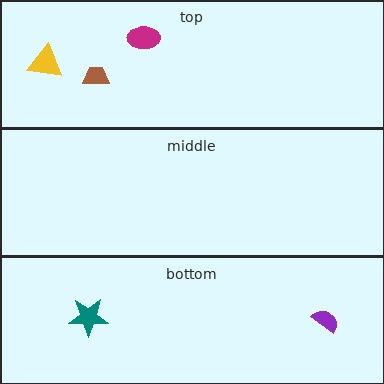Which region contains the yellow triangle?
The top region.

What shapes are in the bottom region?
The teal star, the purple semicircle.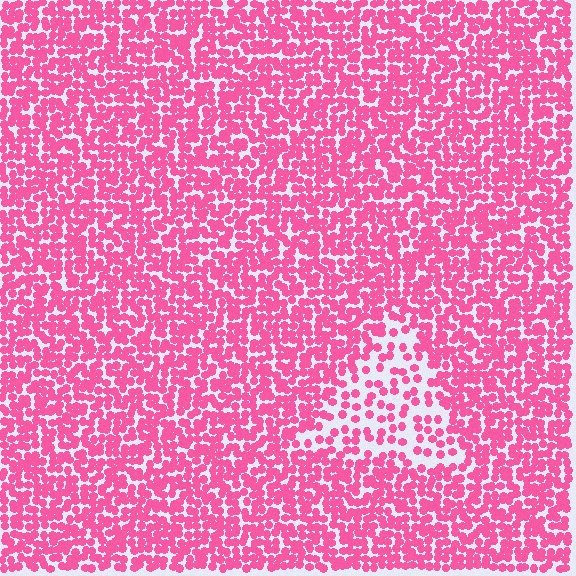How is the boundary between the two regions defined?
The boundary is defined by a change in element density (approximately 2.3x ratio). All elements are the same color, size, and shape.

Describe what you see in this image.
The image contains small pink elements arranged at two different densities. A triangle-shaped region is visible where the elements are less densely packed than the surrounding area.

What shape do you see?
I see a triangle.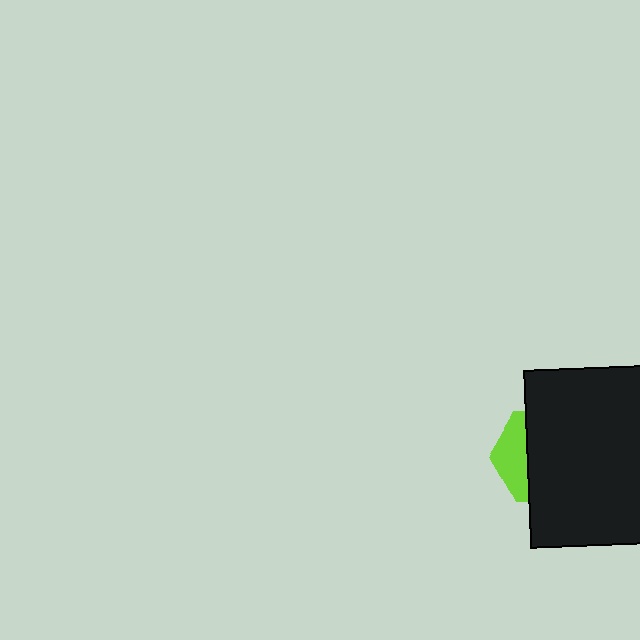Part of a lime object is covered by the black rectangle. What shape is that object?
It is a hexagon.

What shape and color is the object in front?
The object in front is a black rectangle.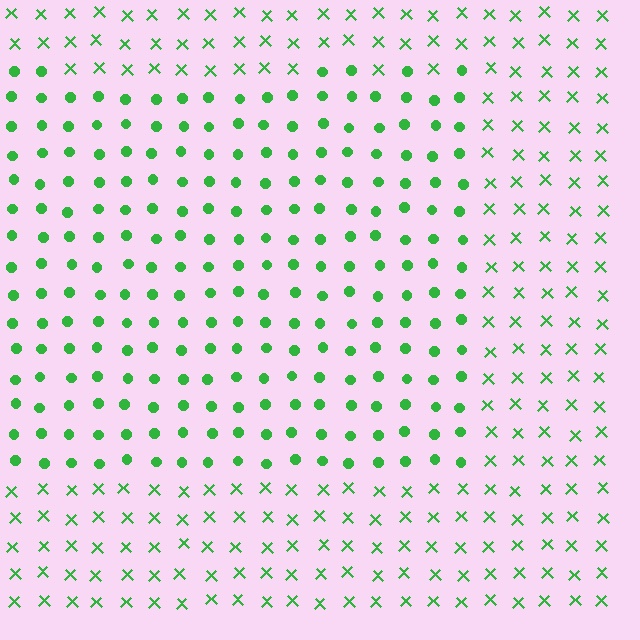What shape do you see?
I see a rectangle.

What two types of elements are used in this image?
The image uses circles inside the rectangle region and X marks outside it.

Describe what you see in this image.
The image is filled with small green elements arranged in a uniform grid. A rectangle-shaped region contains circles, while the surrounding area contains X marks. The boundary is defined purely by the change in element shape.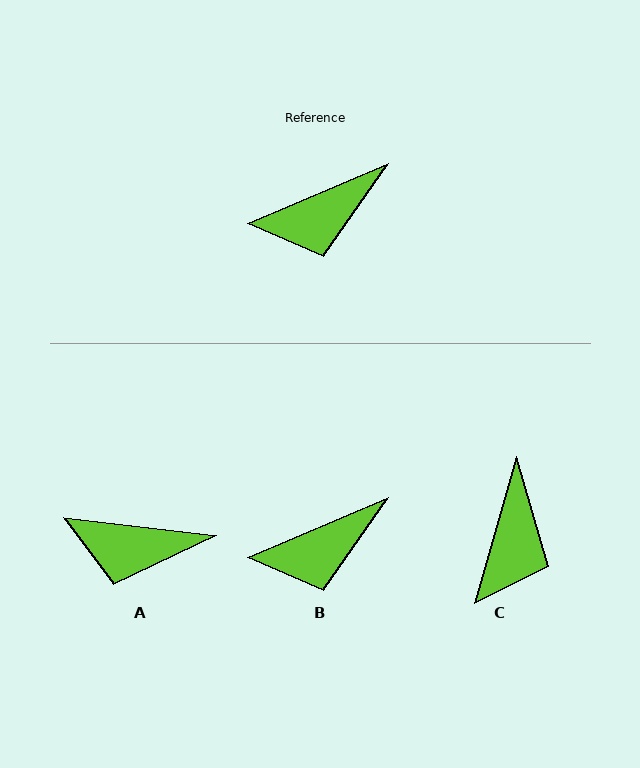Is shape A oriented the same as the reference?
No, it is off by about 30 degrees.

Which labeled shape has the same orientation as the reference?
B.